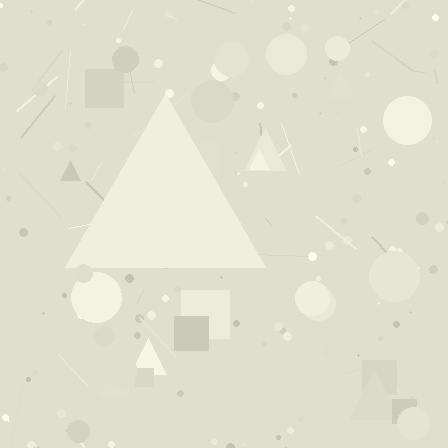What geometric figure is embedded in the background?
A triangle is embedded in the background.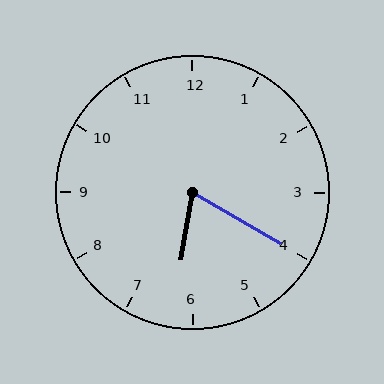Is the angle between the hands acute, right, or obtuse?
It is acute.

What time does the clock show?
6:20.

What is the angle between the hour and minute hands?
Approximately 70 degrees.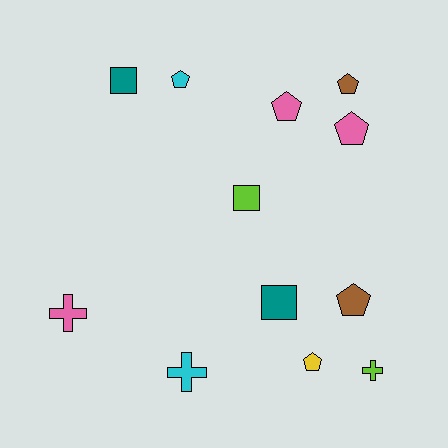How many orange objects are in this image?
There are no orange objects.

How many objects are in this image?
There are 12 objects.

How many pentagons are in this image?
There are 6 pentagons.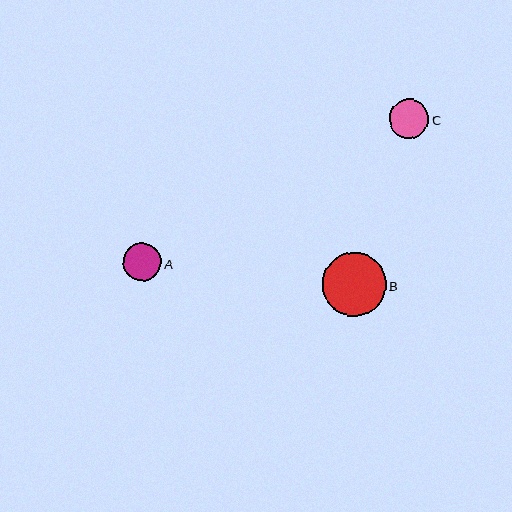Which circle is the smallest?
Circle A is the smallest with a size of approximately 38 pixels.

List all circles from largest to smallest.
From largest to smallest: B, C, A.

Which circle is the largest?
Circle B is the largest with a size of approximately 64 pixels.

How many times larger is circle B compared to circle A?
Circle B is approximately 1.7 times the size of circle A.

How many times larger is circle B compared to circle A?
Circle B is approximately 1.7 times the size of circle A.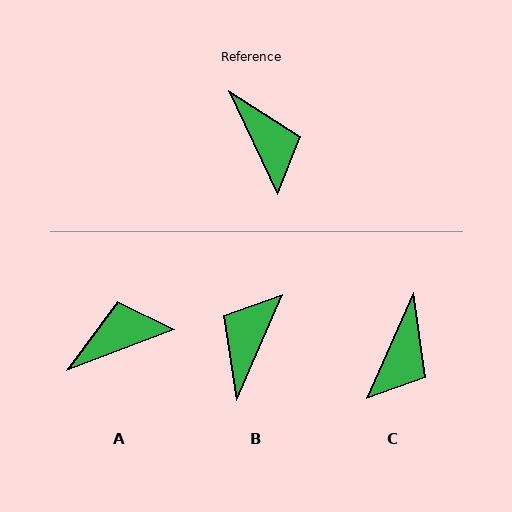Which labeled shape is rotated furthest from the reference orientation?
B, about 131 degrees away.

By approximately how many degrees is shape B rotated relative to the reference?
Approximately 131 degrees counter-clockwise.